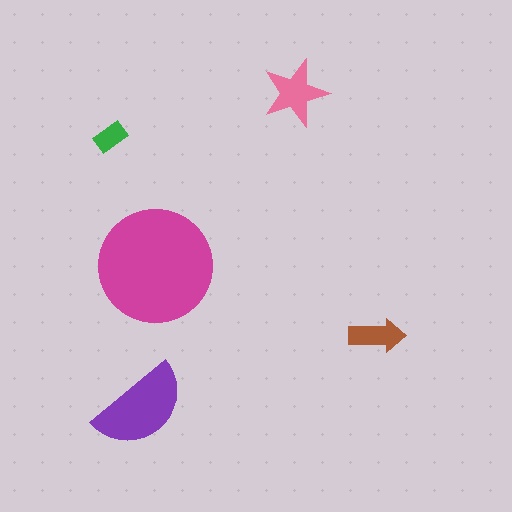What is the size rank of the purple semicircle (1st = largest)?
2nd.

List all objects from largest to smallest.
The magenta circle, the purple semicircle, the pink star, the brown arrow, the green rectangle.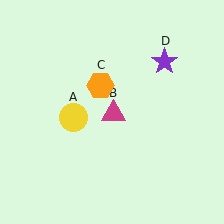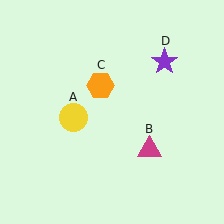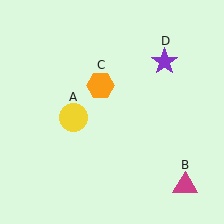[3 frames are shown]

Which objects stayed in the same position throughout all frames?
Yellow circle (object A) and orange hexagon (object C) and purple star (object D) remained stationary.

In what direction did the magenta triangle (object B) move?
The magenta triangle (object B) moved down and to the right.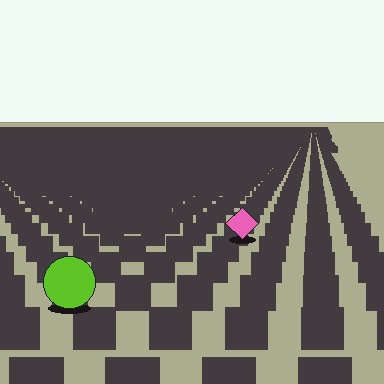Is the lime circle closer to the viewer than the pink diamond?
Yes. The lime circle is closer — you can tell from the texture gradient: the ground texture is coarser near it.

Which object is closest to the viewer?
The lime circle is closest. The texture marks near it are larger and more spread out.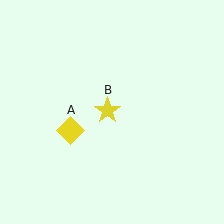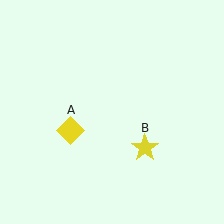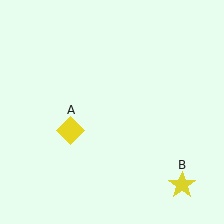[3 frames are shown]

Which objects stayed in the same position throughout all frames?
Yellow diamond (object A) remained stationary.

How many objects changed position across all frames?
1 object changed position: yellow star (object B).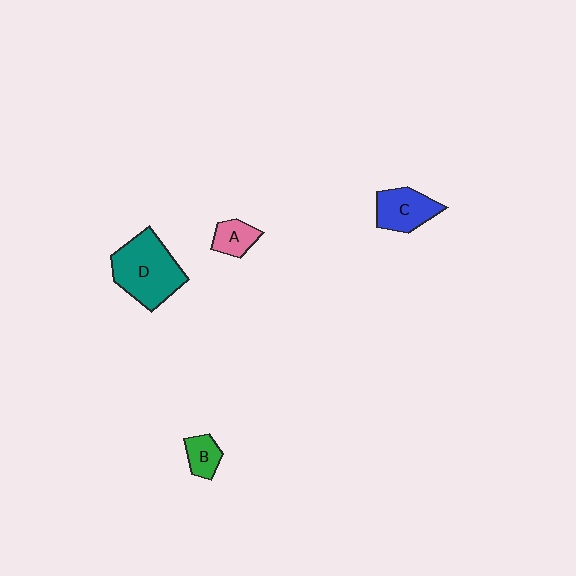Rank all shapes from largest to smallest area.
From largest to smallest: D (teal), C (blue), A (pink), B (green).